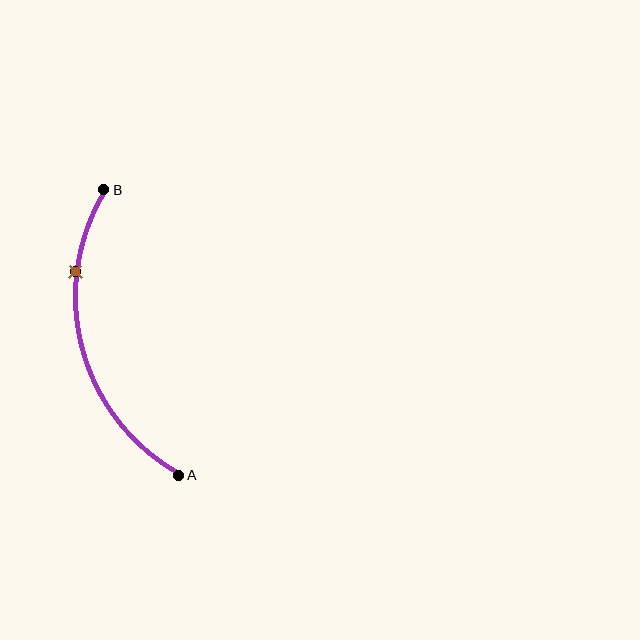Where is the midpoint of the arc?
The arc midpoint is the point on the curve farthest from the straight line joining A and B. It sits to the left of that line.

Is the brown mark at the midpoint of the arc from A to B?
No. The brown mark lies on the arc but is closer to endpoint B. The arc midpoint would be at the point on the curve equidistant along the arc from both A and B.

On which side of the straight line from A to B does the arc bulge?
The arc bulges to the left of the straight line connecting A and B.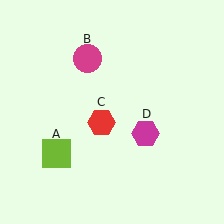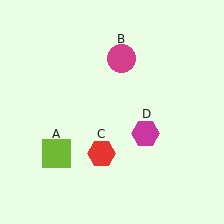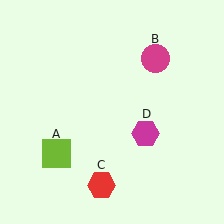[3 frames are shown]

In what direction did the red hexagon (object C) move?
The red hexagon (object C) moved down.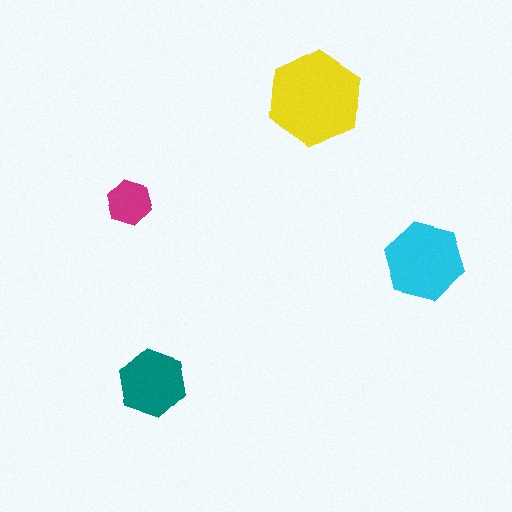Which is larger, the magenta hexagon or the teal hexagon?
The teal one.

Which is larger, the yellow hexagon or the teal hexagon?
The yellow one.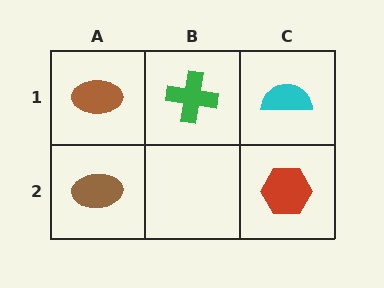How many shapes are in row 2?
2 shapes.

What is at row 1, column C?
A cyan semicircle.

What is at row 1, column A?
A brown ellipse.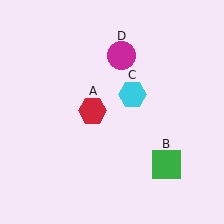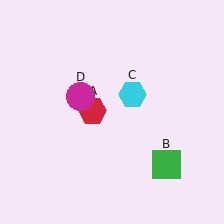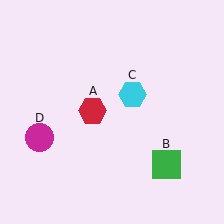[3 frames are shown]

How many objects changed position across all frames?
1 object changed position: magenta circle (object D).